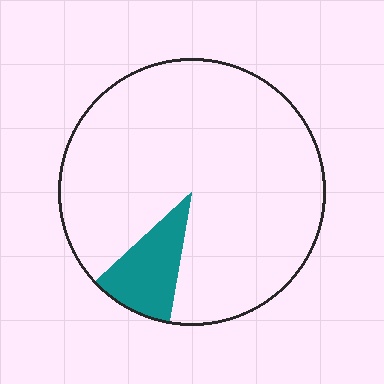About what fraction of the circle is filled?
About one tenth (1/10).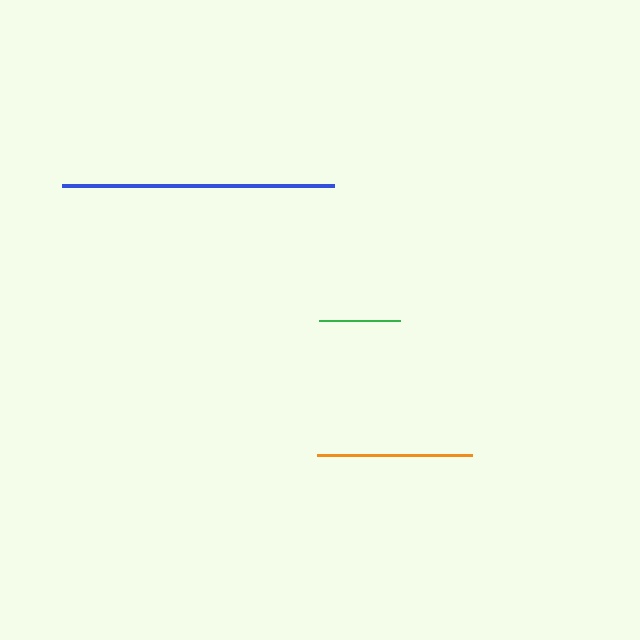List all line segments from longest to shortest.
From longest to shortest: blue, orange, green.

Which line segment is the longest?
The blue line is the longest at approximately 272 pixels.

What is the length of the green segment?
The green segment is approximately 80 pixels long.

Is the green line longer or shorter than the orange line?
The orange line is longer than the green line.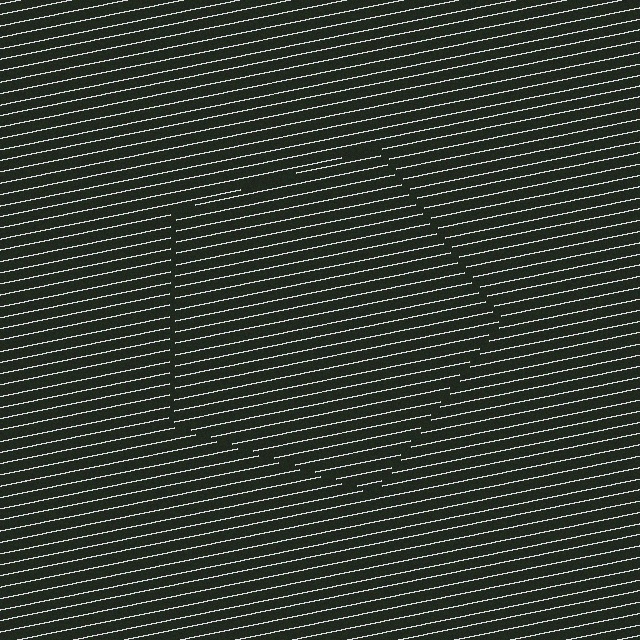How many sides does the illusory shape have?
5 sides — the line-ends trace a pentagon.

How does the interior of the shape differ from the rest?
The interior of the shape contains the same grating, shifted by half a period — the contour is defined by the phase discontinuity where line-ends from the inner and outer gratings abut.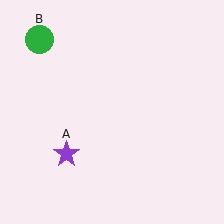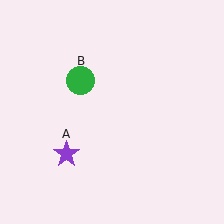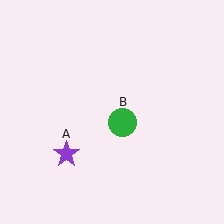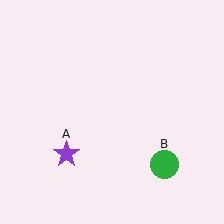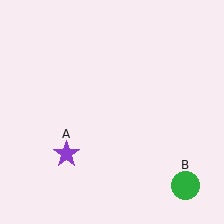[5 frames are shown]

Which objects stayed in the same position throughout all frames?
Purple star (object A) remained stationary.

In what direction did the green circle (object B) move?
The green circle (object B) moved down and to the right.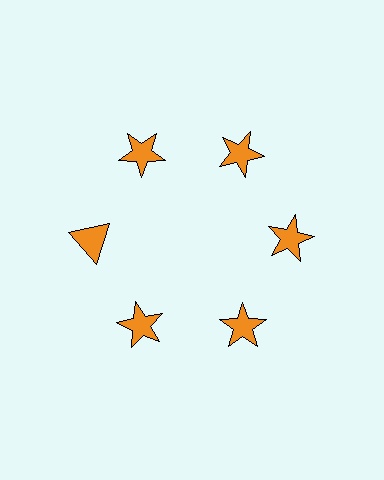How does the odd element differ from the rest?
It has a different shape: triangle instead of star.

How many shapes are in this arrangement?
There are 6 shapes arranged in a ring pattern.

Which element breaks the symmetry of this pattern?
The orange triangle at roughly the 9 o'clock position breaks the symmetry. All other shapes are orange stars.